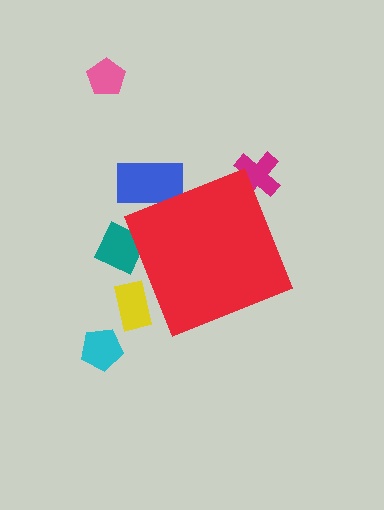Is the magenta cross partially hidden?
Yes, the magenta cross is partially hidden behind the red diamond.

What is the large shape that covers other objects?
A red diamond.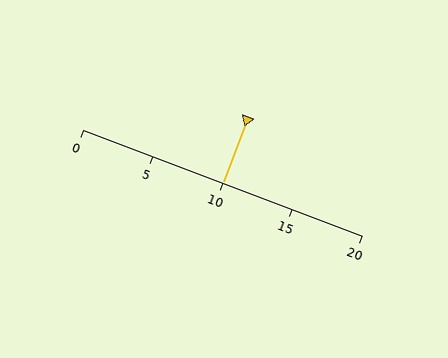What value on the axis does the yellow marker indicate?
The marker indicates approximately 10.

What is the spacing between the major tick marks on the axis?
The major ticks are spaced 5 apart.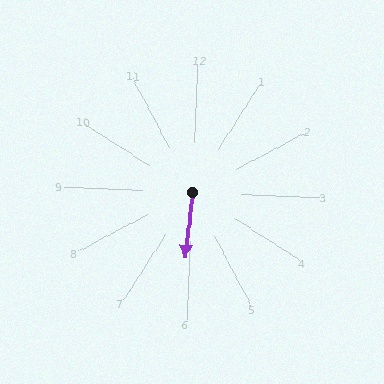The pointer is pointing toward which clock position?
Roughly 6 o'clock.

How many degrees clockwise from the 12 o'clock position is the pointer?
Approximately 184 degrees.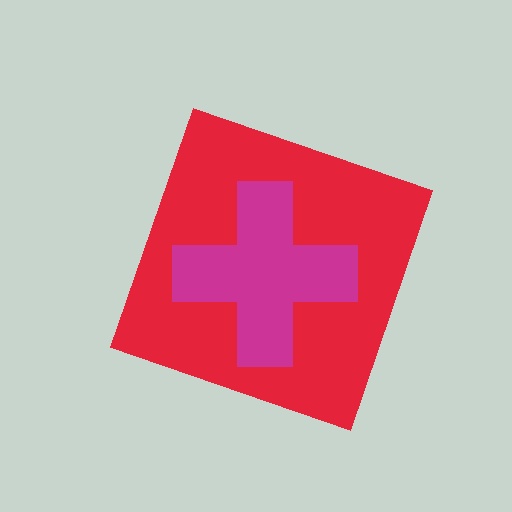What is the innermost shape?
The magenta cross.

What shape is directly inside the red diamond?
The magenta cross.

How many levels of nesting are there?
2.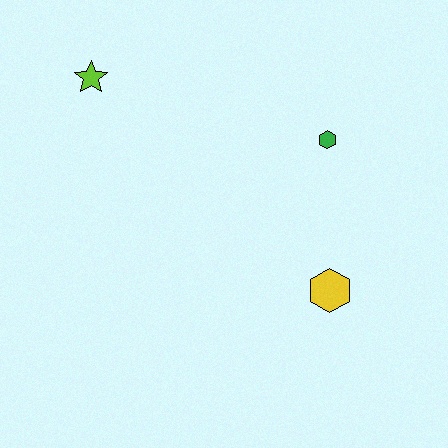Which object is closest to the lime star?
The green hexagon is closest to the lime star.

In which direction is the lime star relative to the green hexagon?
The lime star is to the left of the green hexagon.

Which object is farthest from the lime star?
The yellow hexagon is farthest from the lime star.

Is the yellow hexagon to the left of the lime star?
No